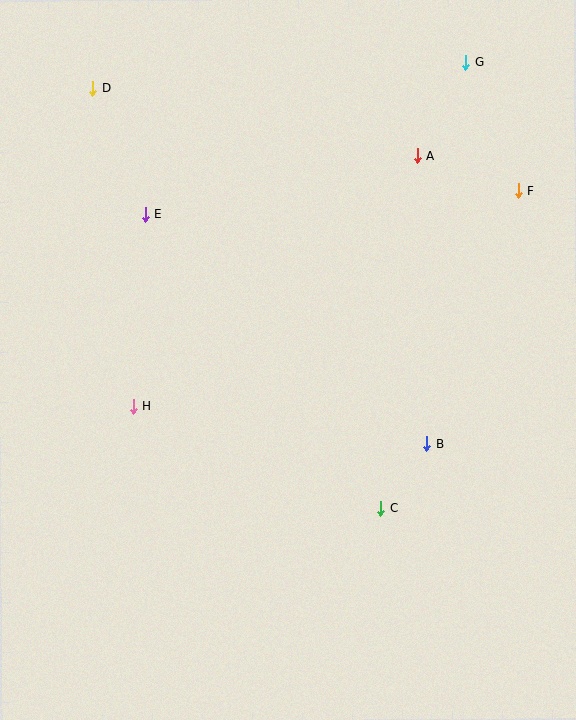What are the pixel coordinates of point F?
Point F is at (518, 191).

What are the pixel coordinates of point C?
Point C is at (381, 509).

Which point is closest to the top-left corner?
Point D is closest to the top-left corner.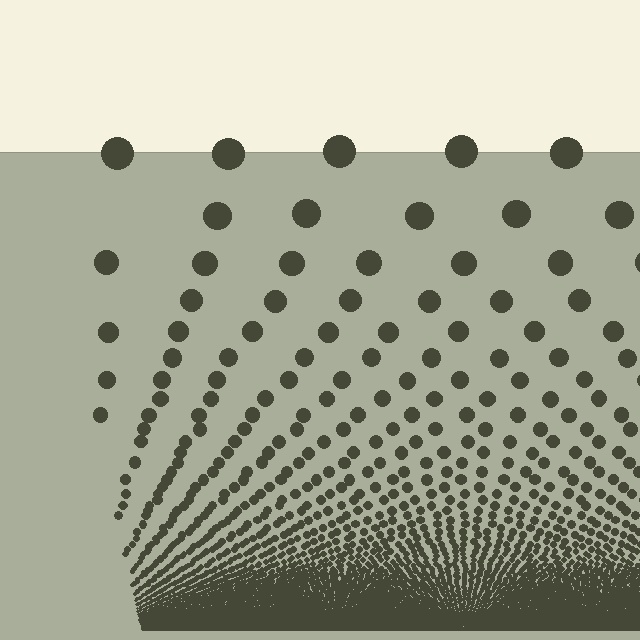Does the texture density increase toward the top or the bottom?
Density increases toward the bottom.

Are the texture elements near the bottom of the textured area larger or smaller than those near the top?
Smaller. The gradient is inverted — elements near the bottom are smaller and denser.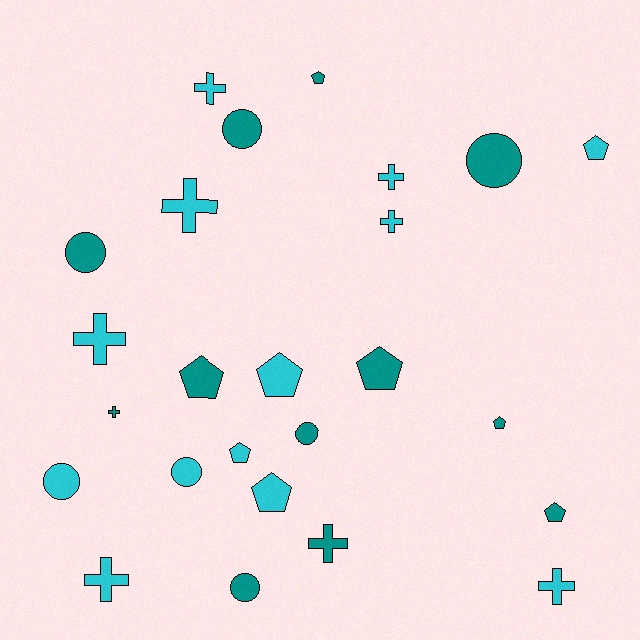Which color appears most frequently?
Cyan, with 13 objects.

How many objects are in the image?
There are 25 objects.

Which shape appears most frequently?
Pentagon, with 9 objects.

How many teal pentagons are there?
There are 5 teal pentagons.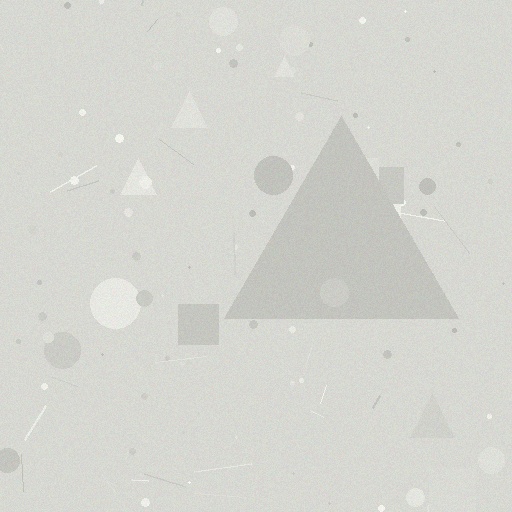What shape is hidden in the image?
A triangle is hidden in the image.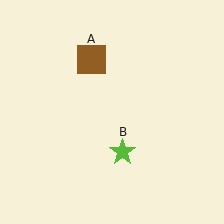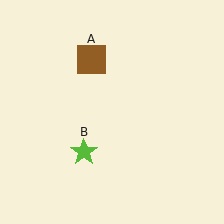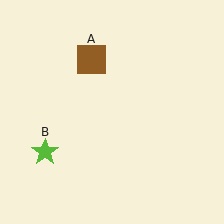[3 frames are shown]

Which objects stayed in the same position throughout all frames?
Brown square (object A) remained stationary.